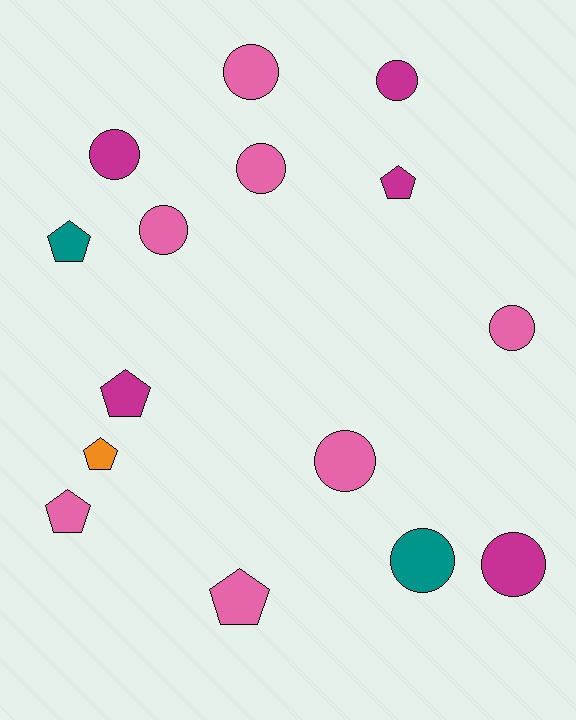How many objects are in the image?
There are 15 objects.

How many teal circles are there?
There is 1 teal circle.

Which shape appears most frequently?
Circle, with 9 objects.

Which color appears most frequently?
Pink, with 7 objects.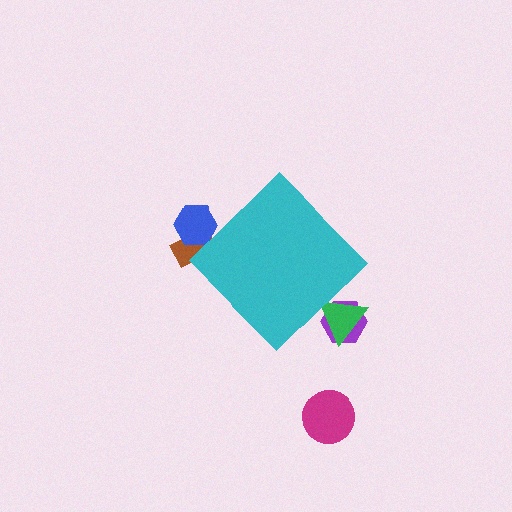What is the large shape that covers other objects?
A cyan diamond.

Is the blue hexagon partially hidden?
Yes, the blue hexagon is partially hidden behind the cyan diamond.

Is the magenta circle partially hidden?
No, the magenta circle is fully visible.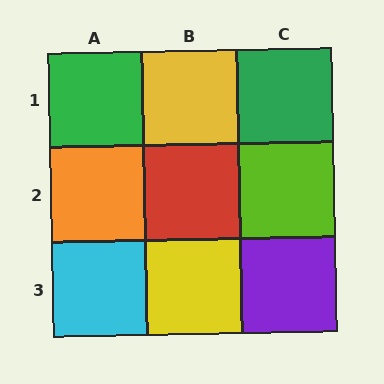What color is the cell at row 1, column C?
Green.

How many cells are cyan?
1 cell is cyan.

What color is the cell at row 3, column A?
Cyan.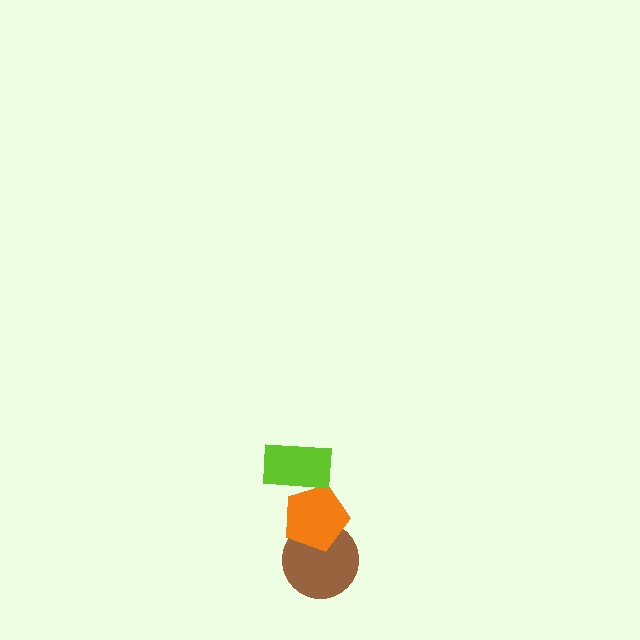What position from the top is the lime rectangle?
The lime rectangle is 1st from the top.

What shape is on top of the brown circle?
The orange pentagon is on top of the brown circle.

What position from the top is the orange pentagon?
The orange pentagon is 2nd from the top.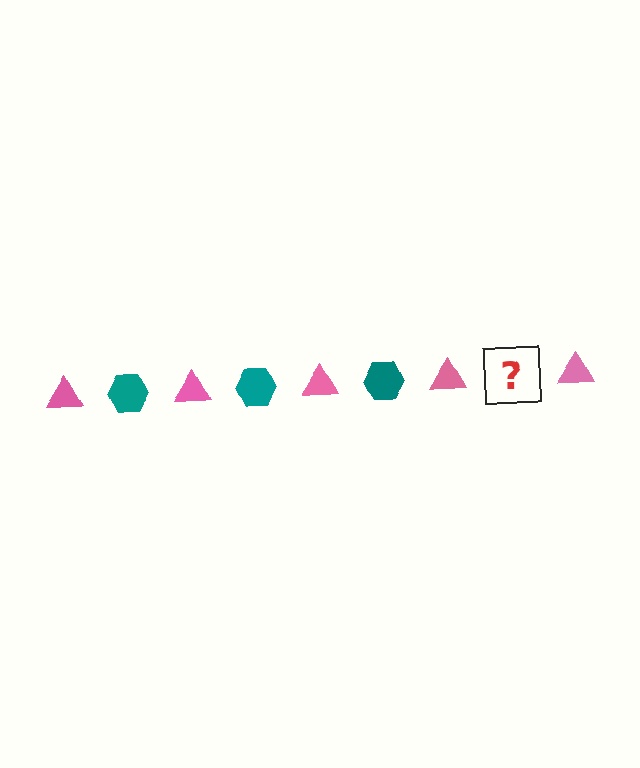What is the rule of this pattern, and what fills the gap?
The rule is that the pattern alternates between pink triangle and teal hexagon. The gap should be filled with a teal hexagon.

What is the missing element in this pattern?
The missing element is a teal hexagon.